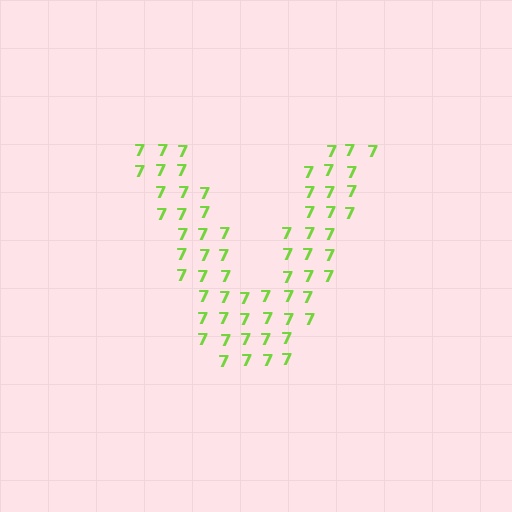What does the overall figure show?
The overall figure shows the letter V.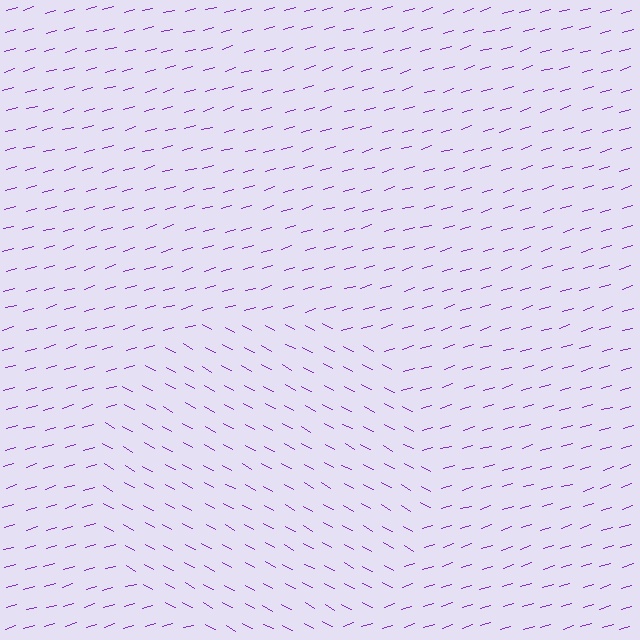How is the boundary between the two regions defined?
The boundary is defined purely by a change in line orientation (approximately 45 degrees difference). All lines are the same color and thickness.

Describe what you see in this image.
The image is filled with small purple line segments. A circle region in the image has lines oriented differently from the surrounding lines, creating a visible texture boundary.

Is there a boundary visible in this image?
Yes, there is a texture boundary formed by a change in line orientation.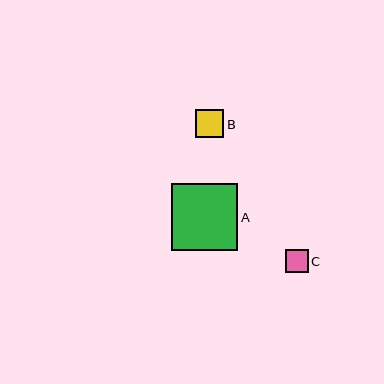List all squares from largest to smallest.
From largest to smallest: A, B, C.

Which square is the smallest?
Square C is the smallest with a size of approximately 23 pixels.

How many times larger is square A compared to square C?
Square A is approximately 2.9 times the size of square C.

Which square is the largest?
Square A is the largest with a size of approximately 66 pixels.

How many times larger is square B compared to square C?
Square B is approximately 1.2 times the size of square C.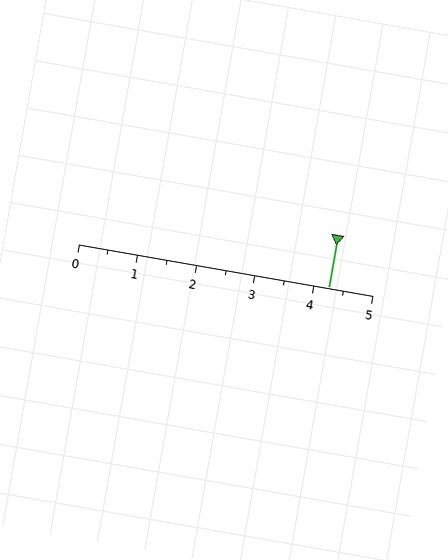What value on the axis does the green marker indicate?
The marker indicates approximately 4.2.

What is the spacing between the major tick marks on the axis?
The major ticks are spaced 1 apart.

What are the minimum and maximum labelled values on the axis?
The axis runs from 0 to 5.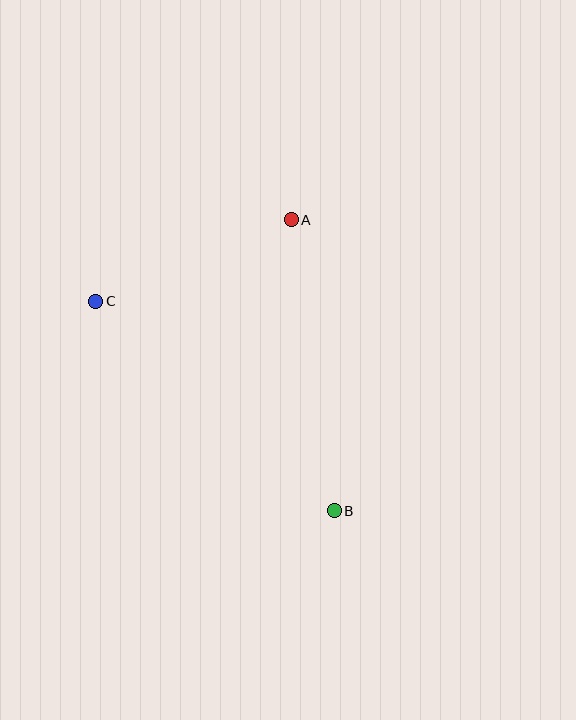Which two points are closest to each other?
Points A and C are closest to each other.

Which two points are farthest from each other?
Points B and C are farthest from each other.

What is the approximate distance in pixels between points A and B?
The distance between A and B is approximately 294 pixels.